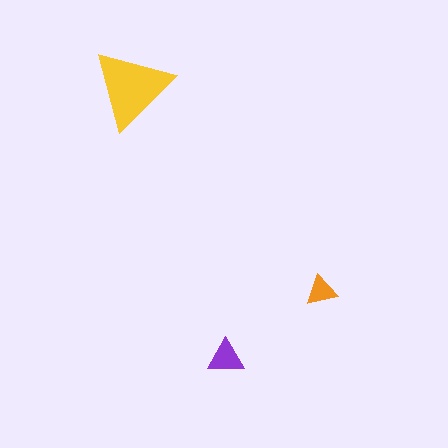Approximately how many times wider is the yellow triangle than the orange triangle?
About 2.5 times wider.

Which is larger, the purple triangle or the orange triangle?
The purple one.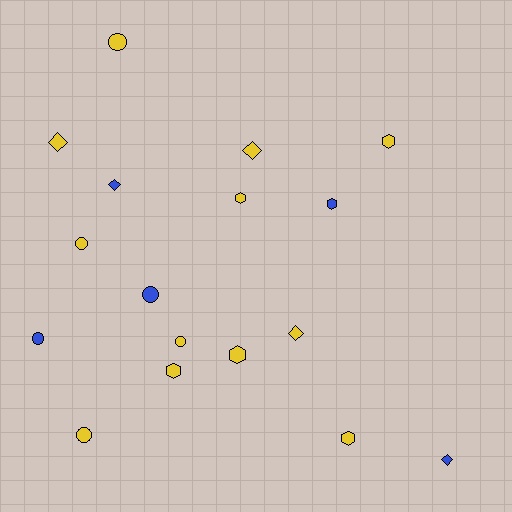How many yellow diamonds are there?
There are 3 yellow diamonds.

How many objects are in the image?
There are 17 objects.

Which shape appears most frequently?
Hexagon, with 6 objects.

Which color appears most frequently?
Yellow, with 12 objects.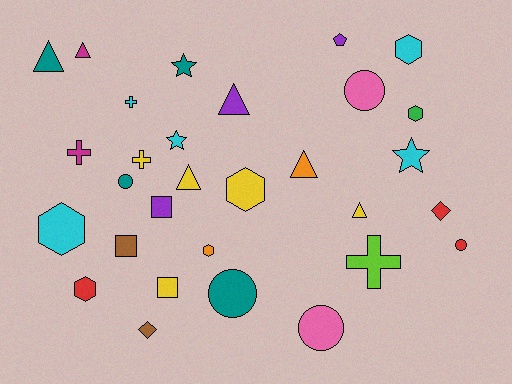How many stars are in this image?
There are 3 stars.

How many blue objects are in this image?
There are no blue objects.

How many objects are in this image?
There are 30 objects.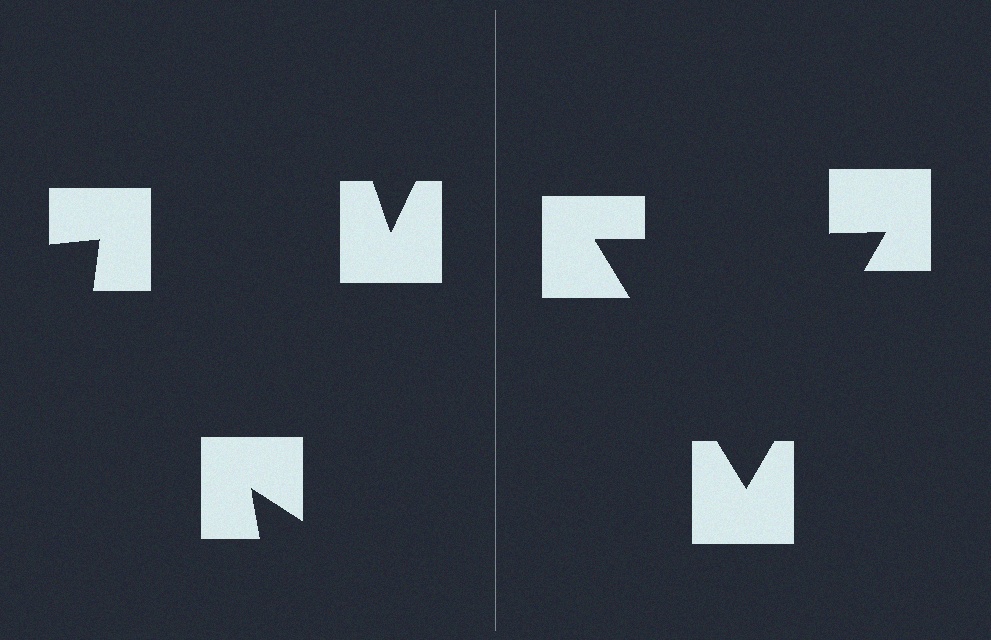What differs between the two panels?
The notched squares are positioned identically on both sides; only the wedge orientations differ. On the right they align to a triangle; on the left they are misaligned.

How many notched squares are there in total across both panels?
6 — 3 on each side.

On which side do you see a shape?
An illusory triangle appears on the right side. On the left side the wedge cuts are rotated, so no coherent shape forms.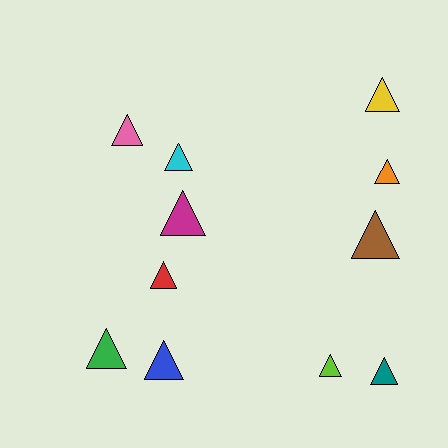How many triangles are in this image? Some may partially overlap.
There are 11 triangles.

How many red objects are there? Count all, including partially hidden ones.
There is 1 red object.